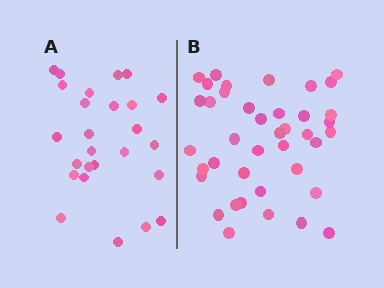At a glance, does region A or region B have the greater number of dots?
Region B (the right region) has more dots.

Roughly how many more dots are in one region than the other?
Region B has approximately 15 more dots than region A.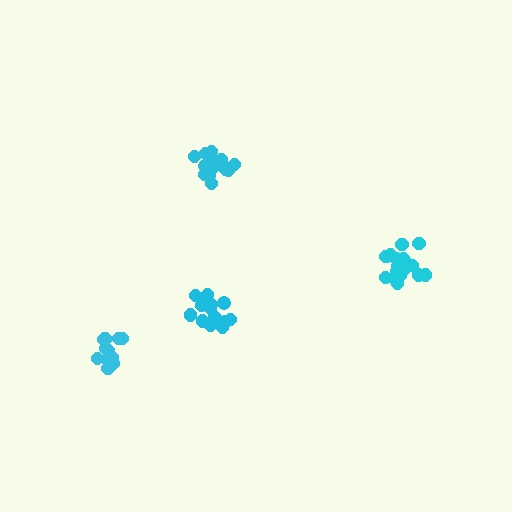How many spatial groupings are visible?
There are 4 spatial groupings.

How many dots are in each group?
Group 1: 15 dots, Group 2: 14 dots, Group 3: 18 dots, Group 4: 15 dots (62 total).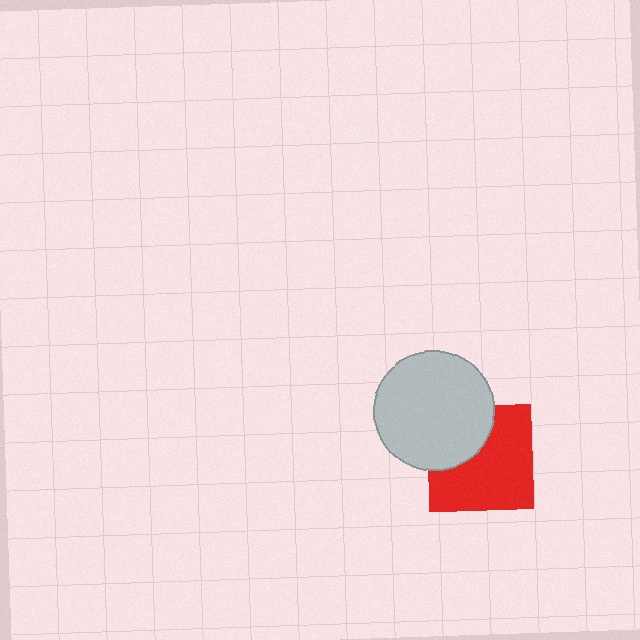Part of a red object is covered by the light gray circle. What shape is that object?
It is a square.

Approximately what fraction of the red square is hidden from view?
Roughly 33% of the red square is hidden behind the light gray circle.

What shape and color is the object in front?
The object in front is a light gray circle.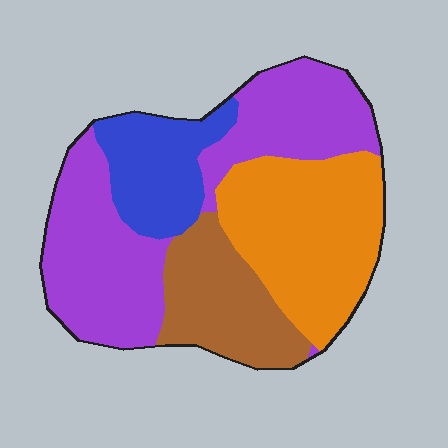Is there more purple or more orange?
Purple.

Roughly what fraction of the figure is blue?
Blue takes up about one sixth (1/6) of the figure.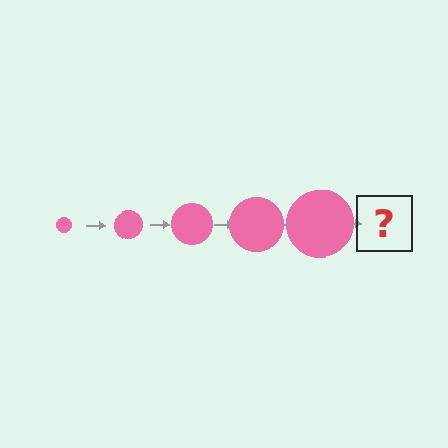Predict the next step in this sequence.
The next step is a pink circle, larger than the previous one.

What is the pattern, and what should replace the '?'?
The pattern is that the circle gets progressively larger each step. The '?' should be a pink circle, larger than the previous one.